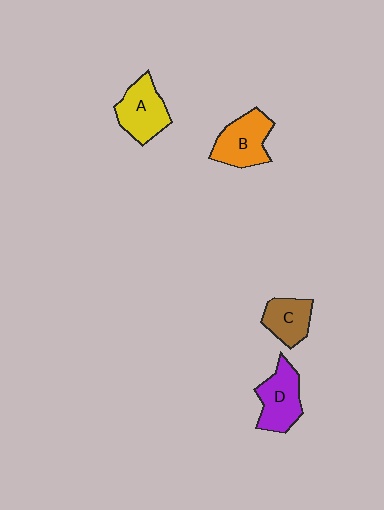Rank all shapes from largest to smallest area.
From largest to smallest: A (yellow), B (orange), D (purple), C (brown).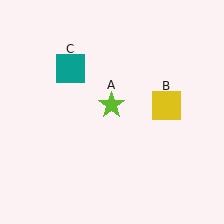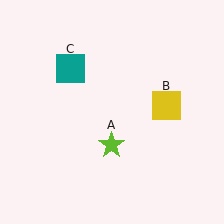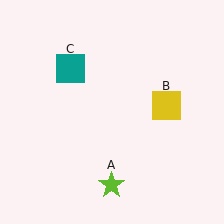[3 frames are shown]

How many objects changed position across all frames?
1 object changed position: lime star (object A).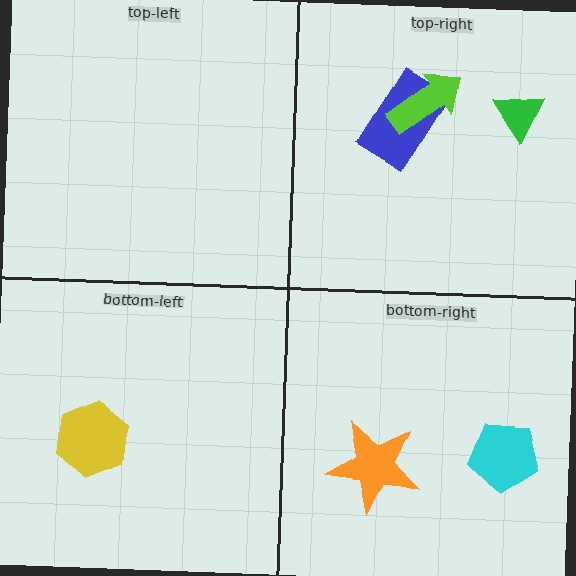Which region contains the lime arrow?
The top-right region.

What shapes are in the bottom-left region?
The yellow hexagon.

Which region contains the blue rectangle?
The top-right region.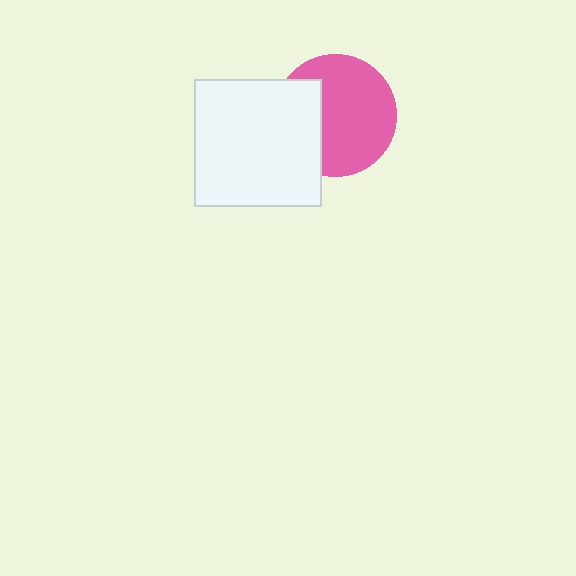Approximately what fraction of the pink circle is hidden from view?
Roughly 31% of the pink circle is hidden behind the white rectangle.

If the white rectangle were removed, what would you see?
You would see the complete pink circle.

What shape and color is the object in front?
The object in front is a white rectangle.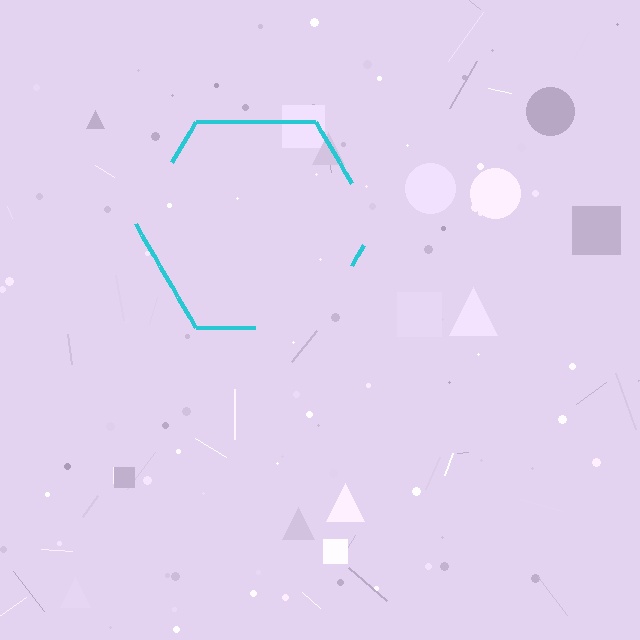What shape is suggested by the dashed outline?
The dashed outline suggests a hexagon.